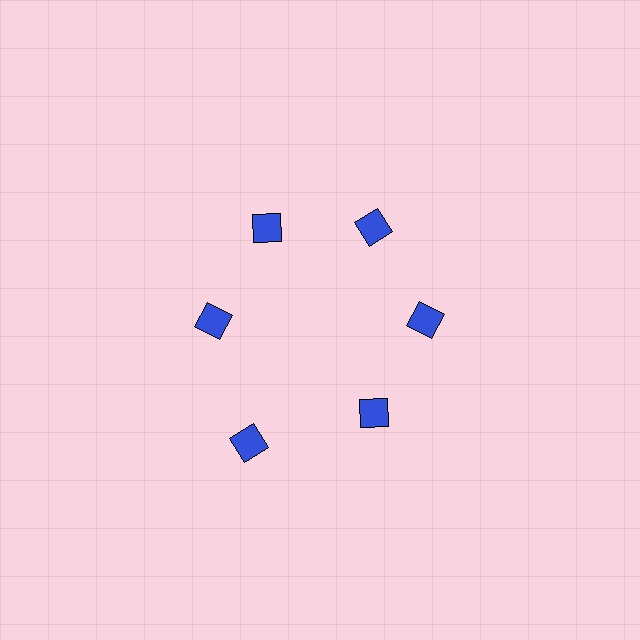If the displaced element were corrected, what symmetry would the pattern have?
It would have 6-fold rotational symmetry — the pattern would map onto itself every 60 degrees.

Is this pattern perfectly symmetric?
No. The 6 blue squares are arranged in a ring, but one element near the 7 o'clock position is pushed outward from the center, breaking the 6-fold rotational symmetry.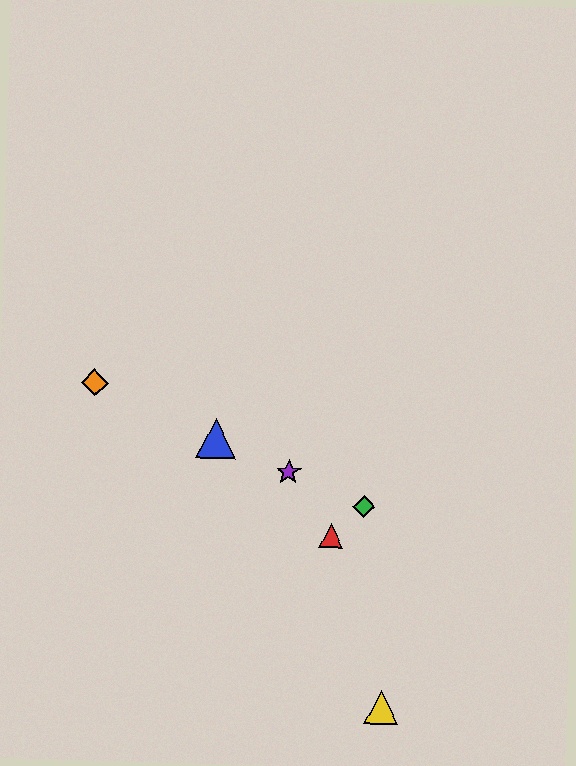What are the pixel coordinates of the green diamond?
The green diamond is at (364, 507).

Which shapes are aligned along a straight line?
The blue triangle, the green diamond, the purple star, the orange diamond are aligned along a straight line.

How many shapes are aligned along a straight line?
4 shapes (the blue triangle, the green diamond, the purple star, the orange diamond) are aligned along a straight line.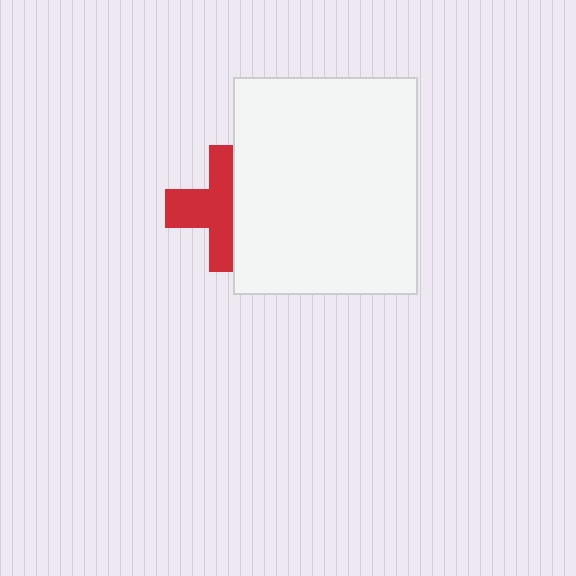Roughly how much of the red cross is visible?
About half of it is visible (roughly 58%).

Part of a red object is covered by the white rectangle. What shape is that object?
It is a cross.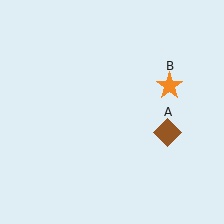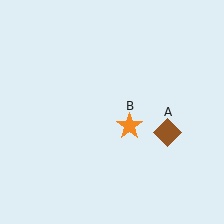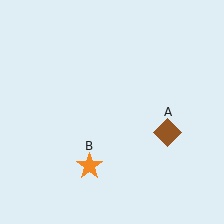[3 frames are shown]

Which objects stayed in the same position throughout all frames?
Brown diamond (object A) remained stationary.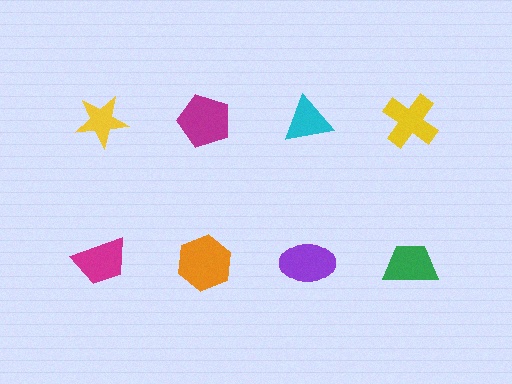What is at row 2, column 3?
A purple ellipse.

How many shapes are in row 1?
4 shapes.